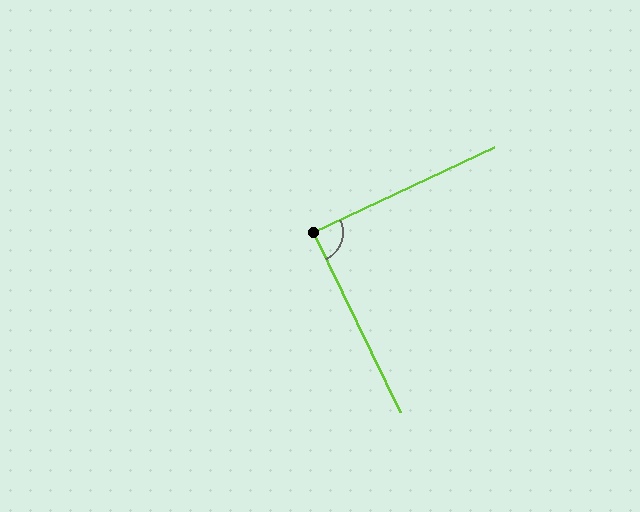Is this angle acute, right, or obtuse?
It is approximately a right angle.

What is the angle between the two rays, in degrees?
Approximately 89 degrees.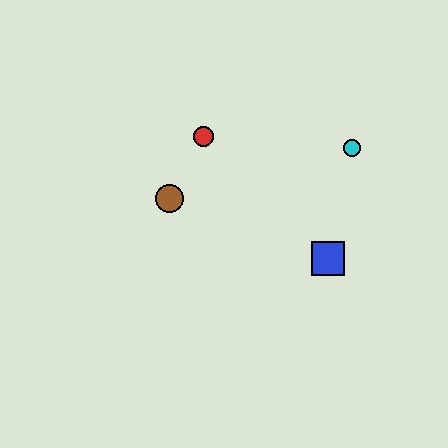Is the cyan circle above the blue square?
Yes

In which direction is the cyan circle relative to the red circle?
The cyan circle is to the right of the red circle.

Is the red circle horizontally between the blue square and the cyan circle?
No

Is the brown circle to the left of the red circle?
Yes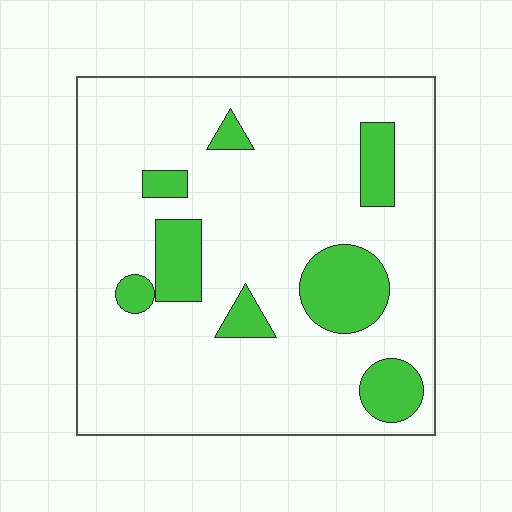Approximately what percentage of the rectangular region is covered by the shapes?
Approximately 15%.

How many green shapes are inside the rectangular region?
8.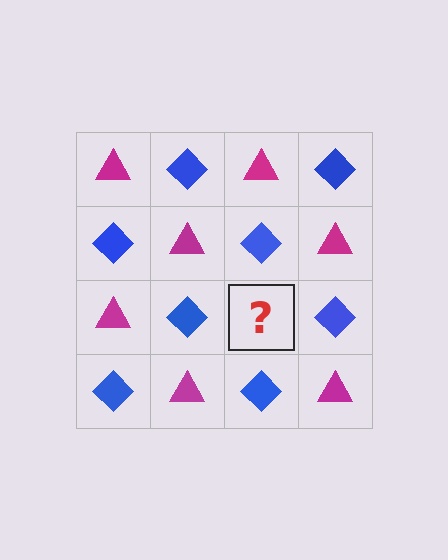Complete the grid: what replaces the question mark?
The question mark should be replaced with a magenta triangle.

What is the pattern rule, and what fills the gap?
The rule is that it alternates magenta triangle and blue diamond in a checkerboard pattern. The gap should be filled with a magenta triangle.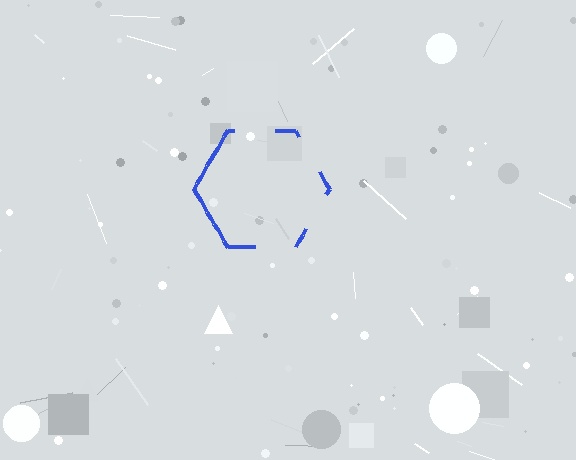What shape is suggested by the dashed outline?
The dashed outline suggests a hexagon.